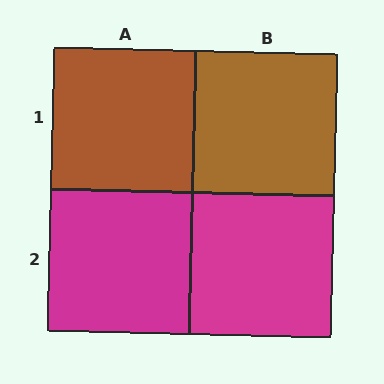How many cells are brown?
2 cells are brown.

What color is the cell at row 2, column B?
Magenta.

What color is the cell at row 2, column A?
Magenta.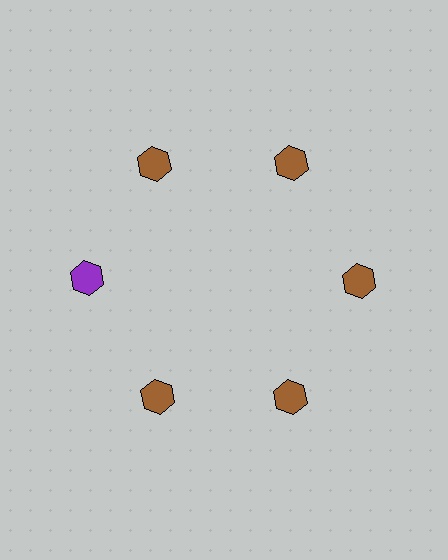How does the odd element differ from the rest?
It has a different color: purple instead of brown.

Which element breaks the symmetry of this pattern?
The purple hexagon at roughly the 9 o'clock position breaks the symmetry. All other shapes are brown hexagons.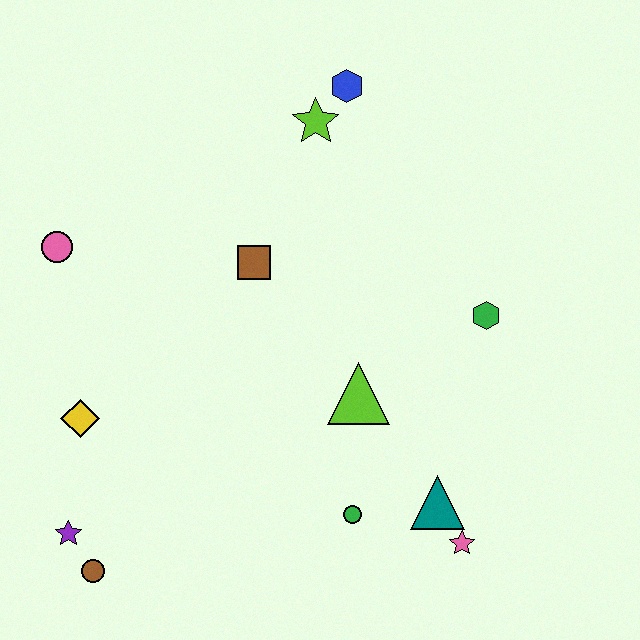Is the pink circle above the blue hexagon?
No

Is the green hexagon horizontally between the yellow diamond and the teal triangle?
No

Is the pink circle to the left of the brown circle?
Yes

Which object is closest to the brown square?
The lime star is closest to the brown square.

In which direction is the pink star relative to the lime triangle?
The pink star is below the lime triangle.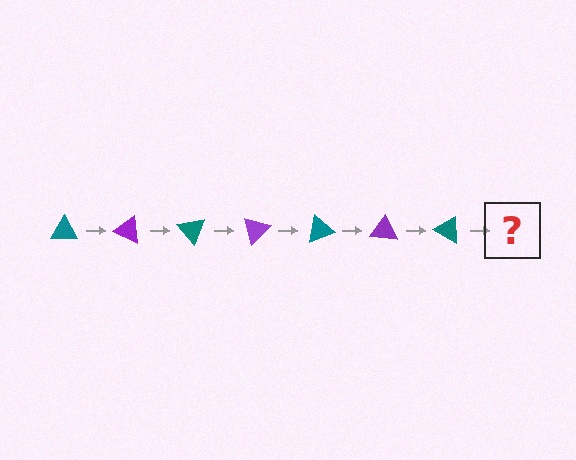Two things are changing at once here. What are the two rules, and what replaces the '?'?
The two rules are that it rotates 25 degrees each step and the color cycles through teal and purple. The '?' should be a purple triangle, rotated 175 degrees from the start.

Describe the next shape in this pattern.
It should be a purple triangle, rotated 175 degrees from the start.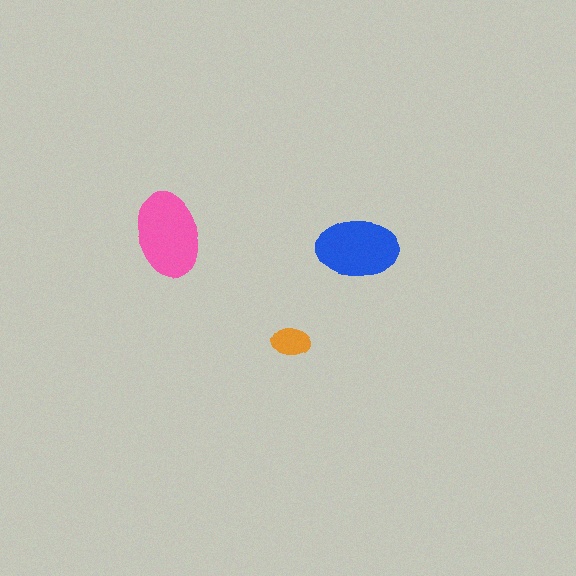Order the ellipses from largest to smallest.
the pink one, the blue one, the orange one.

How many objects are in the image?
There are 3 objects in the image.